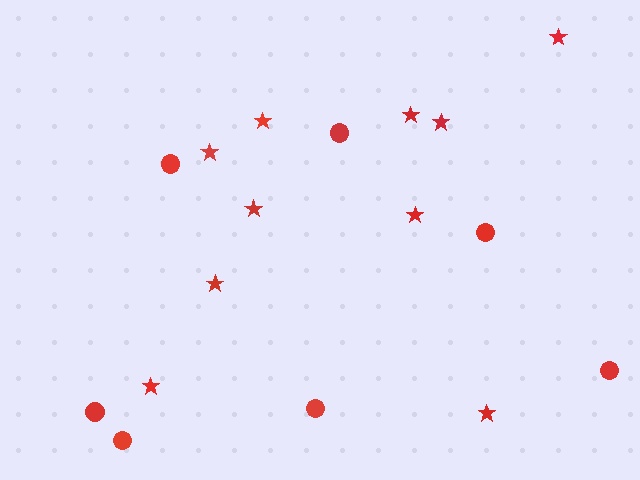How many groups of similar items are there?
There are 2 groups: one group of circles (7) and one group of stars (10).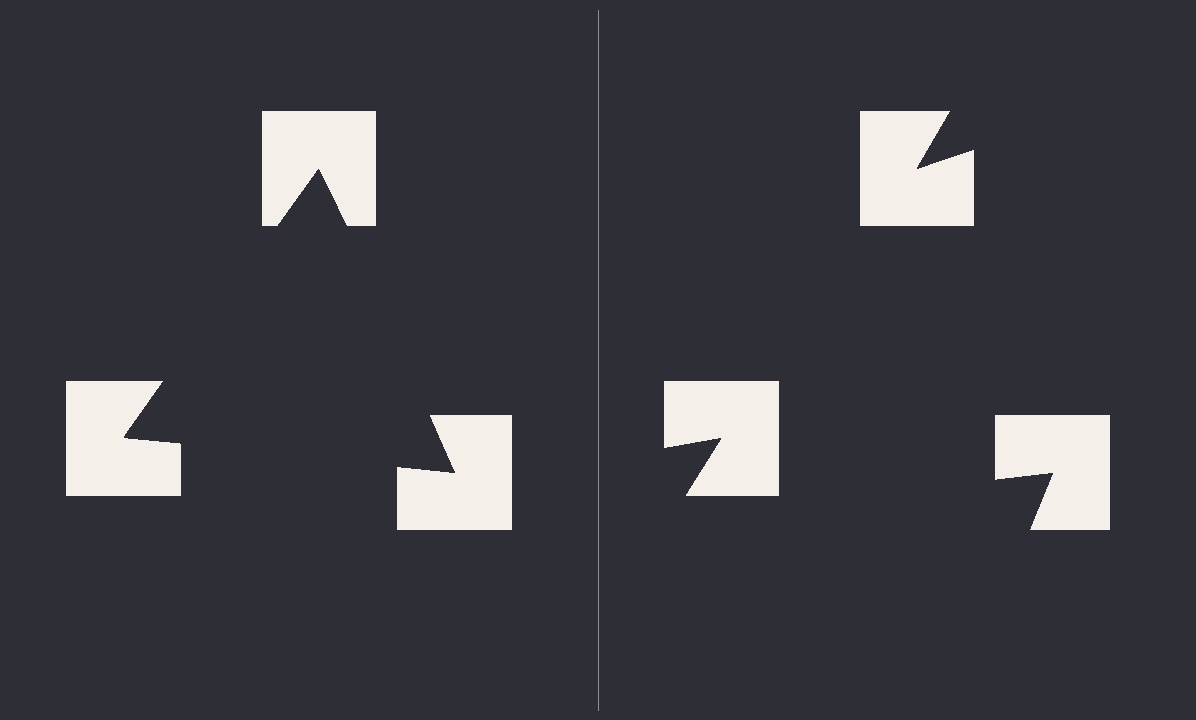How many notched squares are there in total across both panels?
6 — 3 on each side.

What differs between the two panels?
The notched squares are positioned identically on both sides; only the wedge orientations differ. On the left they align to a triangle; on the right they are misaligned.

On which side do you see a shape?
An illusory triangle appears on the left side. On the right side the wedge cuts are rotated, so no coherent shape forms.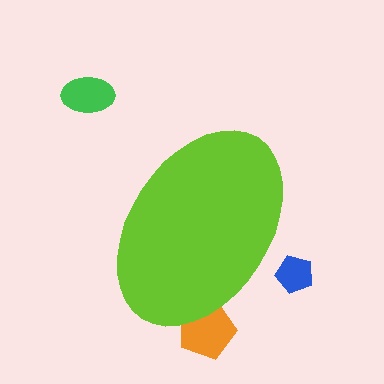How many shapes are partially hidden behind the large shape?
2 shapes are partially hidden.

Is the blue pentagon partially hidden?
Yes, the blue pentagon is partially hidden behind the lime ellipse.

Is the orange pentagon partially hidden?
Yes, the orange pentagon is partially hidden behind the lime ellipse.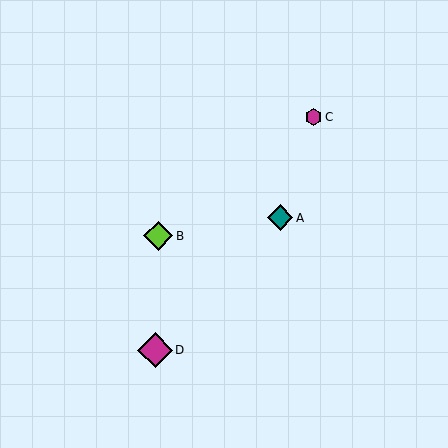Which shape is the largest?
The magenta diamond (labeled D) is the largest.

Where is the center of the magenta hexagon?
The center of the magenta hexagon is at (314, 117).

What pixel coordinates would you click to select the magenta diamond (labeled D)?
Click at (155, 350) to select the magenta diamond D.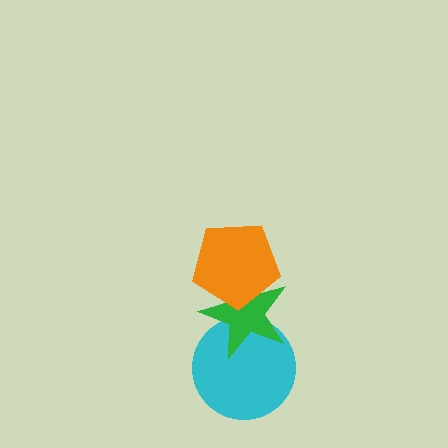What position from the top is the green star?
The green star is 2nd from the top.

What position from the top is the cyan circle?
The cyan circle is 3rd from the top.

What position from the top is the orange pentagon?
The orange pentagon is 1st from the top.